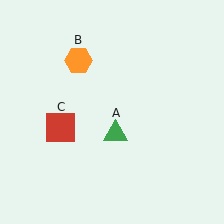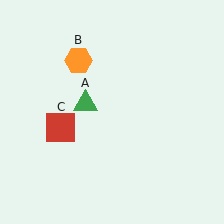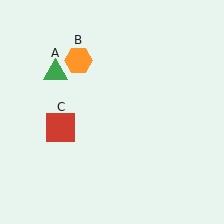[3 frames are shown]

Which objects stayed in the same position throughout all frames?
Orange hexagon (object B) and red square (object C) remained stationary.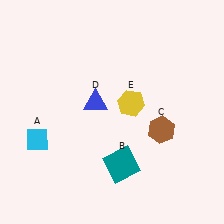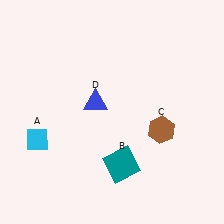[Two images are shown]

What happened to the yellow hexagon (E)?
The yellow hexagon (E) was removed in Image 2. It was in the top-right area of Image 1.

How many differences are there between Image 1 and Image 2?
There is 1 difference between the two images.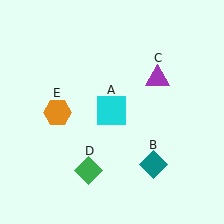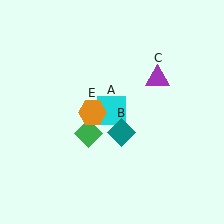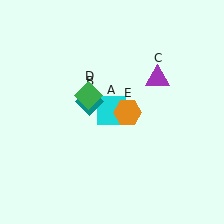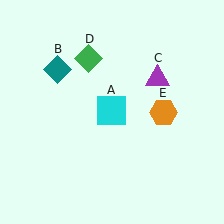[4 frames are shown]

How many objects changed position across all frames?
3 objects changed position: teal diamond (object B), green diamond (object D), orange hexagon (object E).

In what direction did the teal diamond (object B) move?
The teal diamond (object B) moved up and to the left.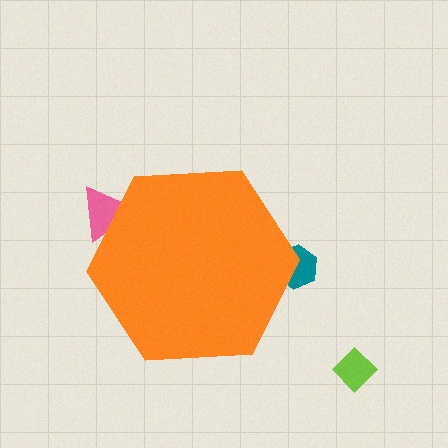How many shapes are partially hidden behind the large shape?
2 shapes are partially hidden.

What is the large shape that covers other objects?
An orange hexagon.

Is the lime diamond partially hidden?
No, the lime diamond is fully visible.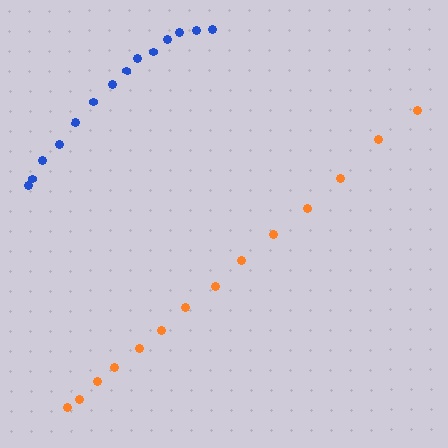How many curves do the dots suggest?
There are 2 distinct paths.